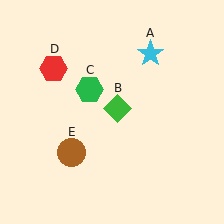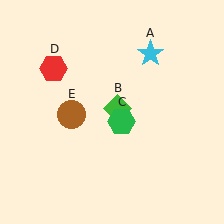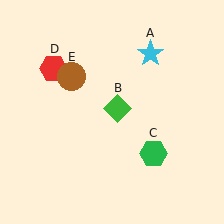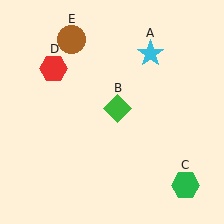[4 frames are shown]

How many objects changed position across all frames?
2 objects changed position: green hexagon (object C), brown circle (object E).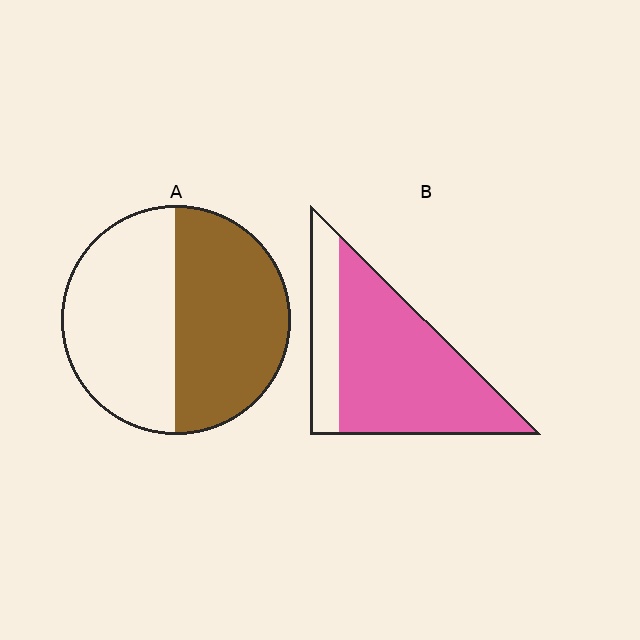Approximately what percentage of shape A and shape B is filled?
A is approximately 50% and B is approximately 75%.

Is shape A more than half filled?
Roughly half.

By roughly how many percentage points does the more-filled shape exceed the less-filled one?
By roughly 25 percentage points (B over A).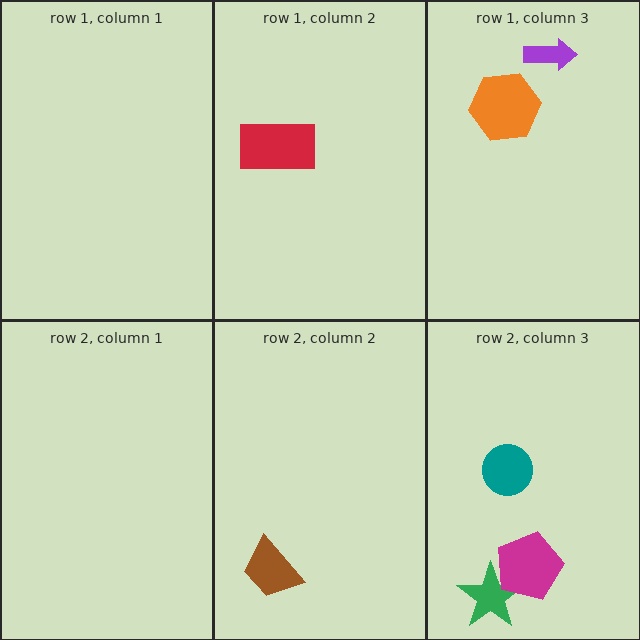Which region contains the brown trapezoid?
The row 2, column 2 region.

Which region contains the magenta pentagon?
The row 2, column 3 region.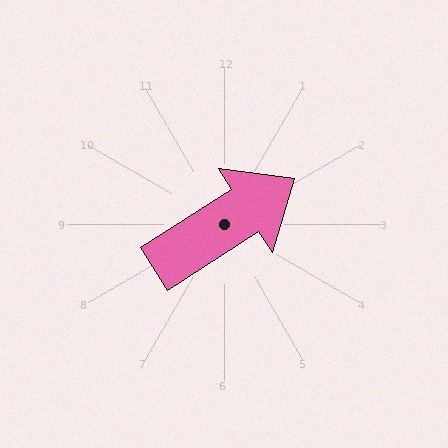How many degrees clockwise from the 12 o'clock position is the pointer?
Approximately 57 degrees.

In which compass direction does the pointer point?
Northeast.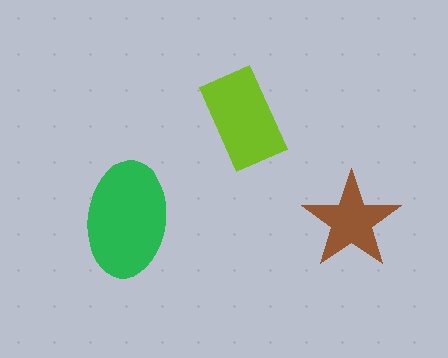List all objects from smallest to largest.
The brown star, the lime rectangle, the green ellipse.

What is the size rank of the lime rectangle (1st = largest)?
2nd.